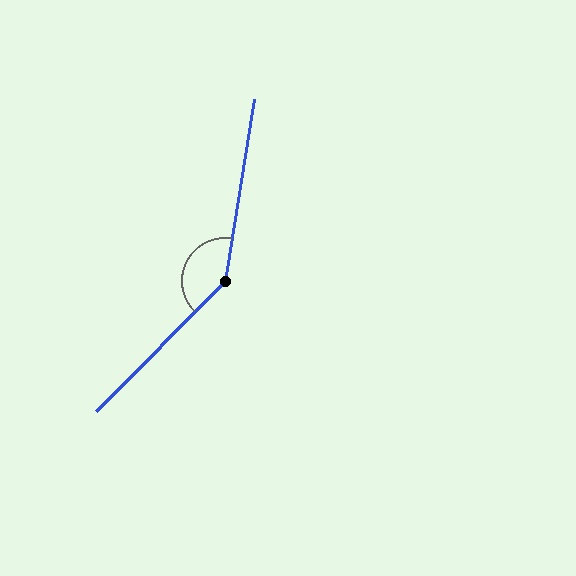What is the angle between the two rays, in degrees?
Approximately 144 degrees.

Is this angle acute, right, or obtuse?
It is obtuse.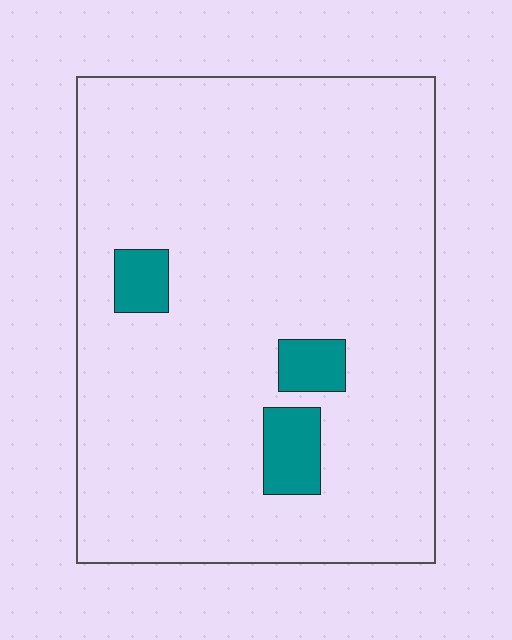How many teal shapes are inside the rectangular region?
3.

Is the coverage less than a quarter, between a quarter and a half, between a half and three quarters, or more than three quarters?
Less than a quarter.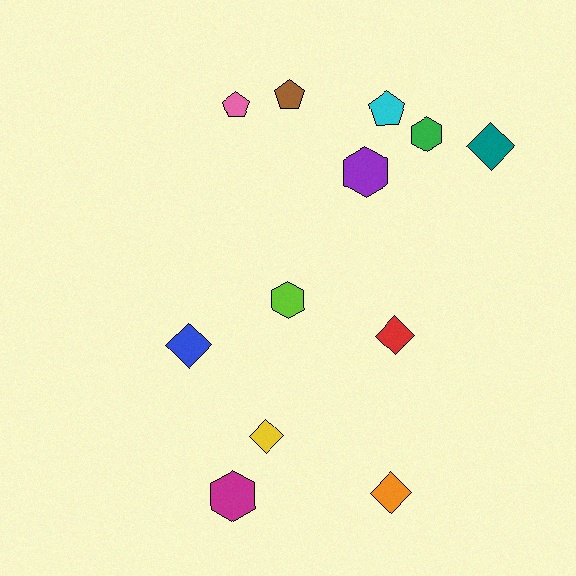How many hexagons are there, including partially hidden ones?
There are 4 hexagons.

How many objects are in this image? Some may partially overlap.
There are 12 objects.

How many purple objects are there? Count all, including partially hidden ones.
There is 1 purple object.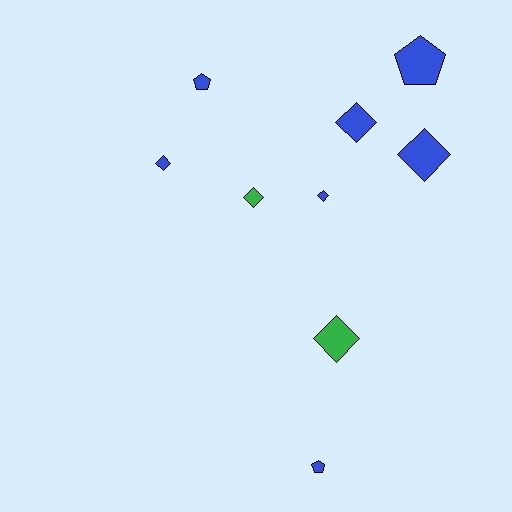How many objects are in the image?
There are 9 objects.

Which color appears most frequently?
Blue, with 7 objects.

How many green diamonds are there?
There are 2 green diamonds.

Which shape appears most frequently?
Diamond, with 6 objects.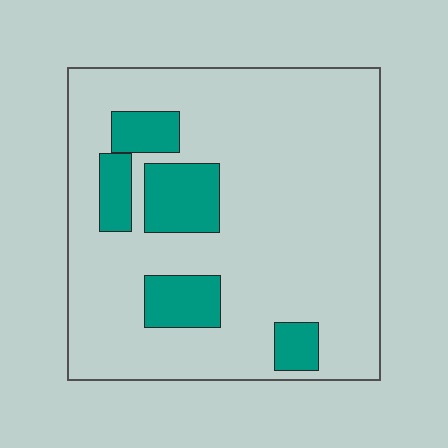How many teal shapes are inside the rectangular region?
5.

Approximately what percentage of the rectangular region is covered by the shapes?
Approximately 15%.